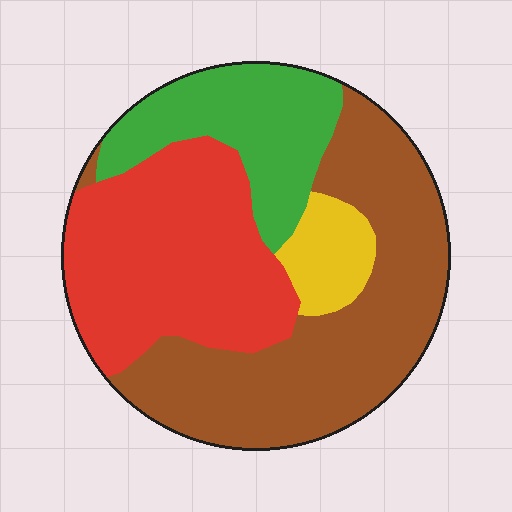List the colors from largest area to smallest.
From largest to smallest: brown, red, green, yellow.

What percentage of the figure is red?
Red takes up about one third (1/3) of the figure.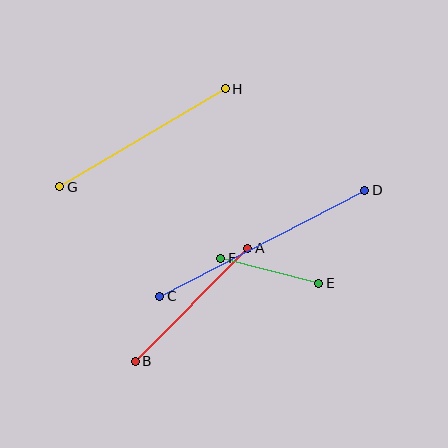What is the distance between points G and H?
The distance is approximately 192 pixels.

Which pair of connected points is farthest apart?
Points C and D are farthest apart.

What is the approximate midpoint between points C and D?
The midpoint is at approximately (262, 243) pixels.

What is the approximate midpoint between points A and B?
The midpoint is at approximately (192, 305) pixels.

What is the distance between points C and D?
The distance is approximately 231 pixels.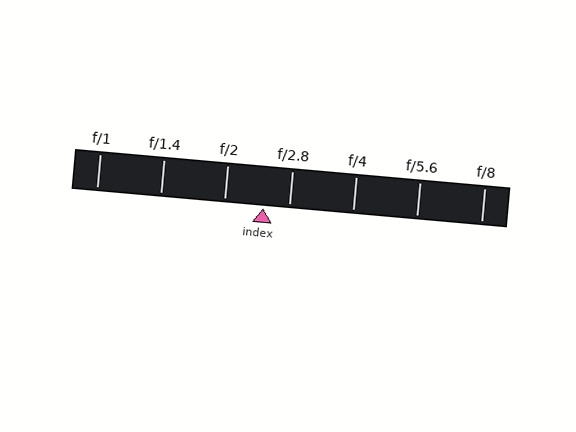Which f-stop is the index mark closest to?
The index mark is closest to f/2.8.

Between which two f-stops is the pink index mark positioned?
The index mark is between f/2 and f/2.8.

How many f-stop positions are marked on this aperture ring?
There are 7 f-stop positions marked.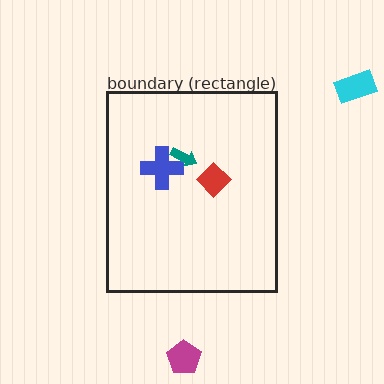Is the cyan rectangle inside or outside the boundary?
Outside.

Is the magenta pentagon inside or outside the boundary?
Outside.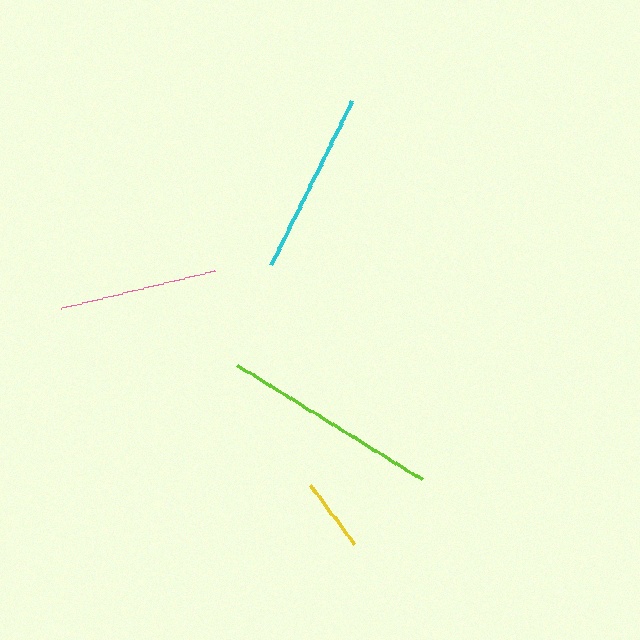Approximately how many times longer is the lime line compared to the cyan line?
The lime line is approximately 1.2 times the length of the cyan line.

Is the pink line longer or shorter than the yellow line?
The pink line is longer than the yellow line.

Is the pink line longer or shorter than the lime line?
The lime line is longer than the pink line.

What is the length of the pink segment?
The pink segment is approximately 158 pixels long.